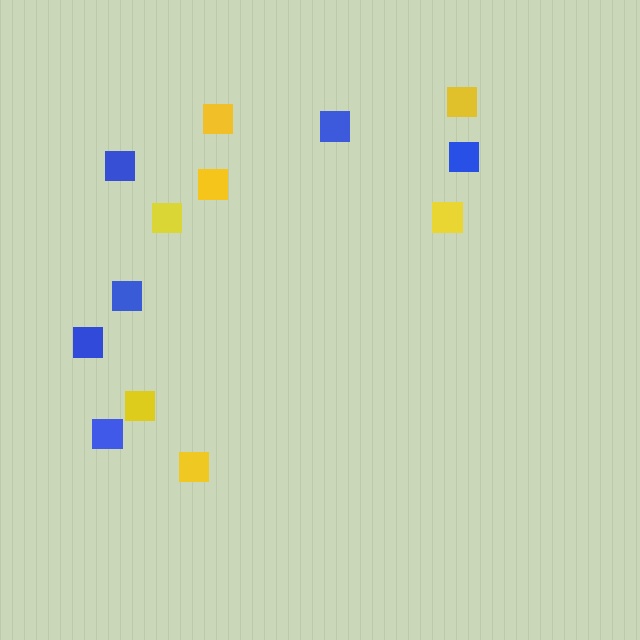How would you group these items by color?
There are 2 groups: one group of yellow squares (7) and one group of blue squares (6).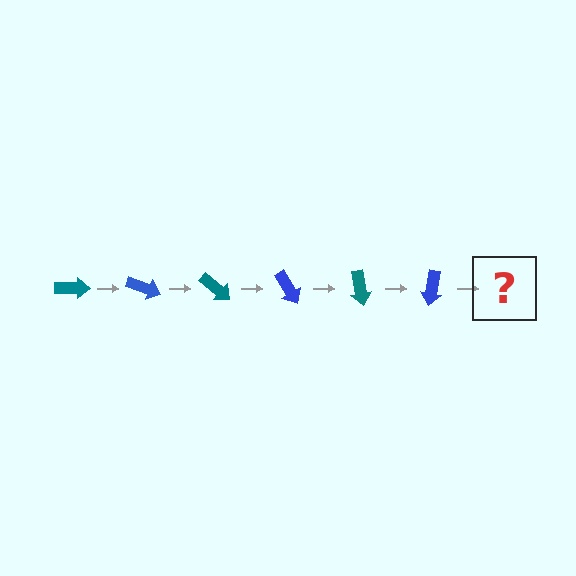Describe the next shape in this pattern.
It should be a teal arrow, rotated 120 degrees from the start.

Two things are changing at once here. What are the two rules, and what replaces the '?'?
The two rules are that it rotates 20 degrees each step and the color cycles through teal and blue. The '?' should be a teal arrow, rotated 120 degrees from the start.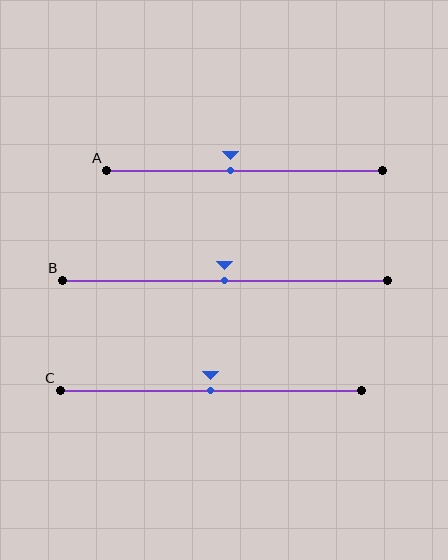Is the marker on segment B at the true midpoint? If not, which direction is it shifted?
Yes, the marker on segment B is at the true midpoint.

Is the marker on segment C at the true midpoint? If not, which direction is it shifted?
Yes, the marker on segment C is at the true midpoint.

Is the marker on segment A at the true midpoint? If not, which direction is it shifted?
No, the marker on segment A is shifted to the left by about 5% of the segment length.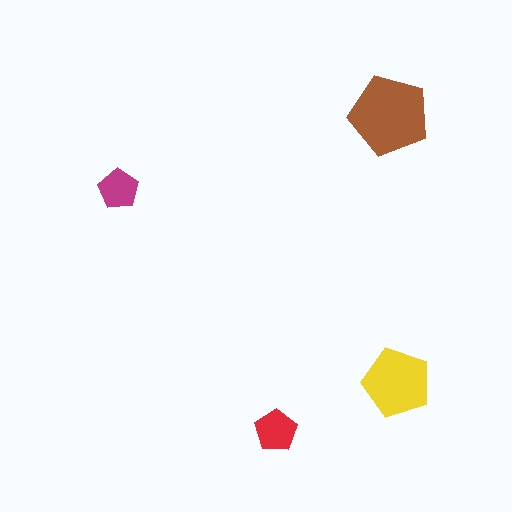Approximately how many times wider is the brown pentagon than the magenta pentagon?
About 2 times wider.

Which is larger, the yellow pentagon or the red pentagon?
The yellow one.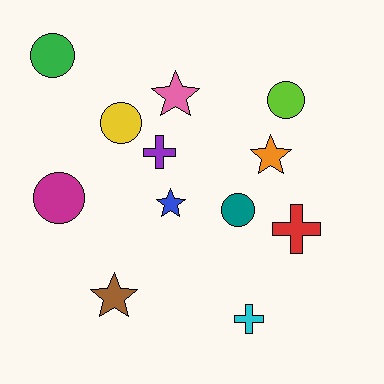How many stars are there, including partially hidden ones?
There are 4 stars.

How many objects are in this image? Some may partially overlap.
There are 12 objects.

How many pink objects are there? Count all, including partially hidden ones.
There is 1 pink object.